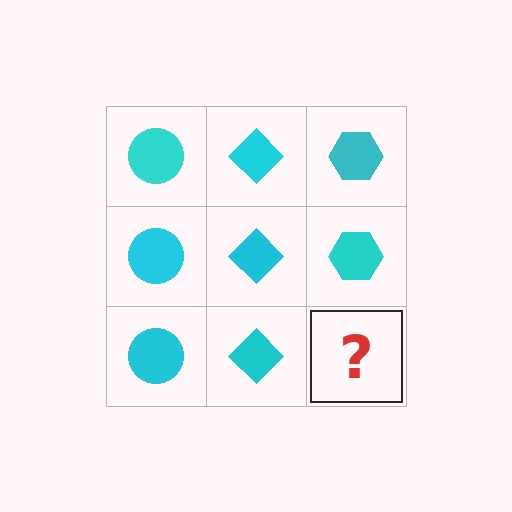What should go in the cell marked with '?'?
The missing cell should contain a cyan hexagon.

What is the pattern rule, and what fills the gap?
The rule is that each column has a consistent shape. The gap should be filled with a cyan hexagon.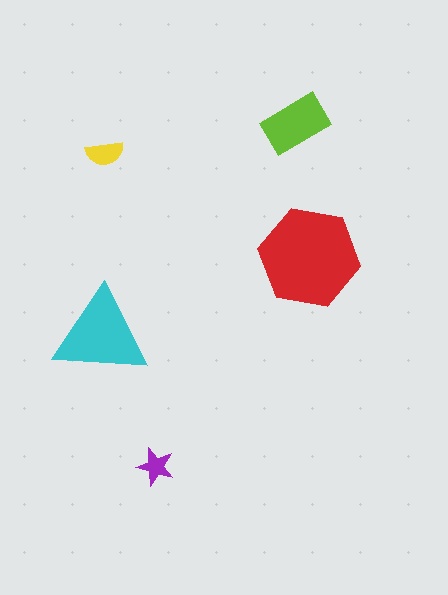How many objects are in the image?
There are 5 objects in the image.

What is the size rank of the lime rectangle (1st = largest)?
3rd.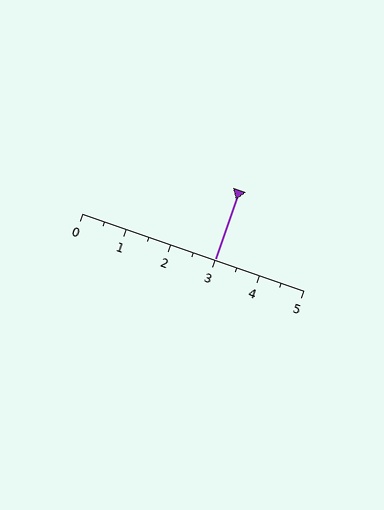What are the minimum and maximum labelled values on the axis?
The axis runs from 0 to 5.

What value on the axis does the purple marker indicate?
The marker indicates approximately 3.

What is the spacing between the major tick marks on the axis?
The major ticks are spaced 1 apart.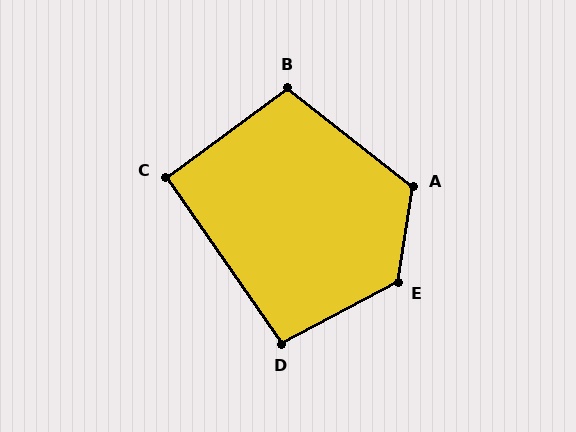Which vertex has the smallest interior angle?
C, at approximately 92 degrees.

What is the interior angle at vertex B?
Approximately 105 degrees (obtuse).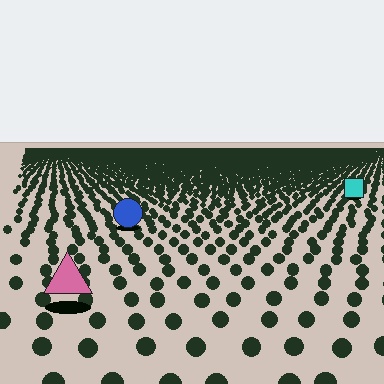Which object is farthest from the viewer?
The cyan square is farthest from the viewer. It appears smaller and the ground texture around it is denser.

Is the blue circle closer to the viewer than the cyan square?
Yes. The blue circle is closer — you can tell from the texture gradient: the ground texture is coarser near it.